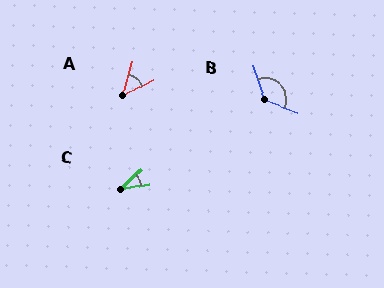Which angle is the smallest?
C, at approximately 32 degrees.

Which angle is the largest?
B, at approximately 130 degrees.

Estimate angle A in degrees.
Approximately 46 degrees.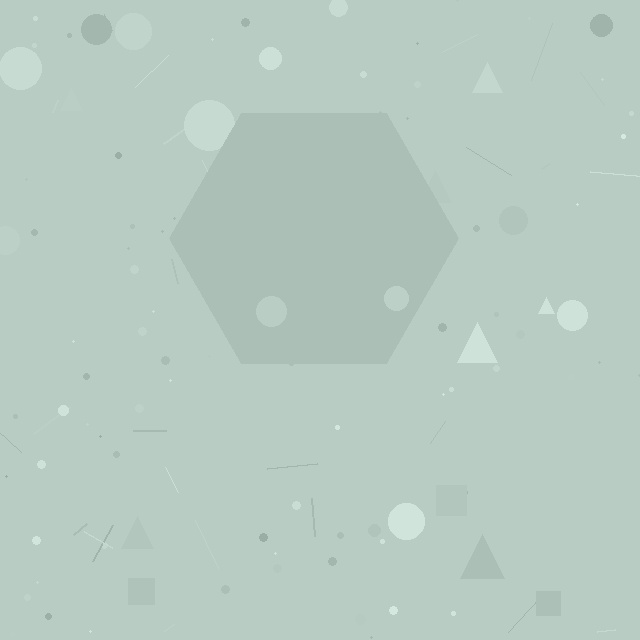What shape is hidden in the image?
A hexagon is hidden in the image.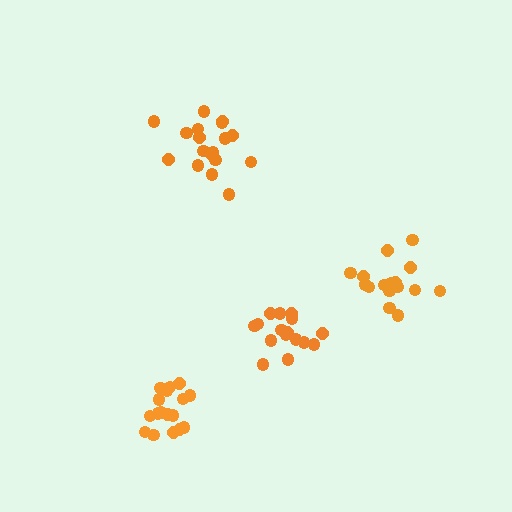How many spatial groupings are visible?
There are 4 spatial groupings.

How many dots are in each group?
Group 1: 16 dots, Group 2: 18 dots, Group 3: 16 dots, Group 4: 17 dots (67 total).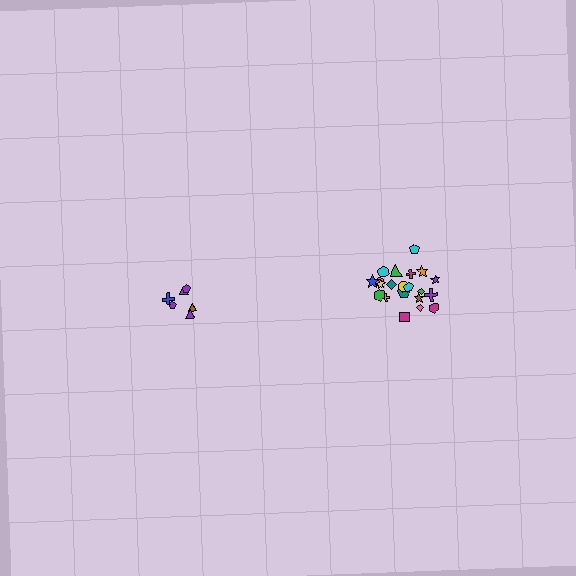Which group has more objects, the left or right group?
The right group.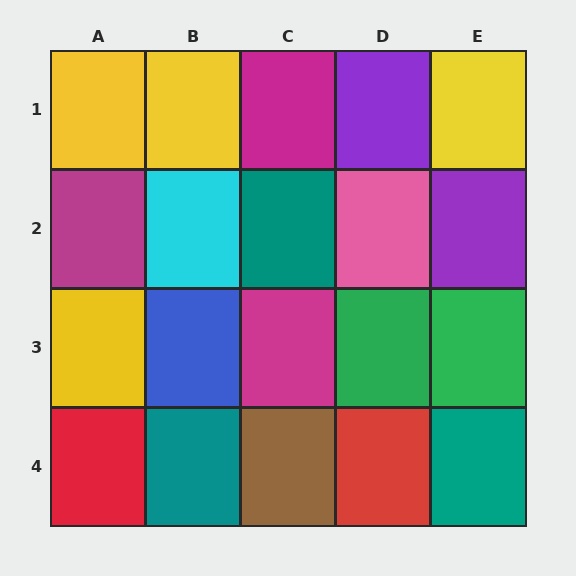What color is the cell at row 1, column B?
Yellow.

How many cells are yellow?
4 cells are yellow.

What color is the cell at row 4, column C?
Brown.